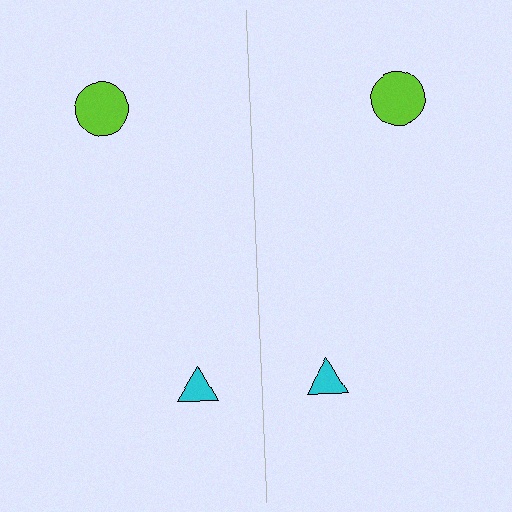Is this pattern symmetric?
Yes, this pattern has bilateral (reflection) symmetry.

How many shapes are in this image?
There are 4 shapes in this image.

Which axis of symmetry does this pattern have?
The pattern has a vertical axis of symmetry running through the center of the image.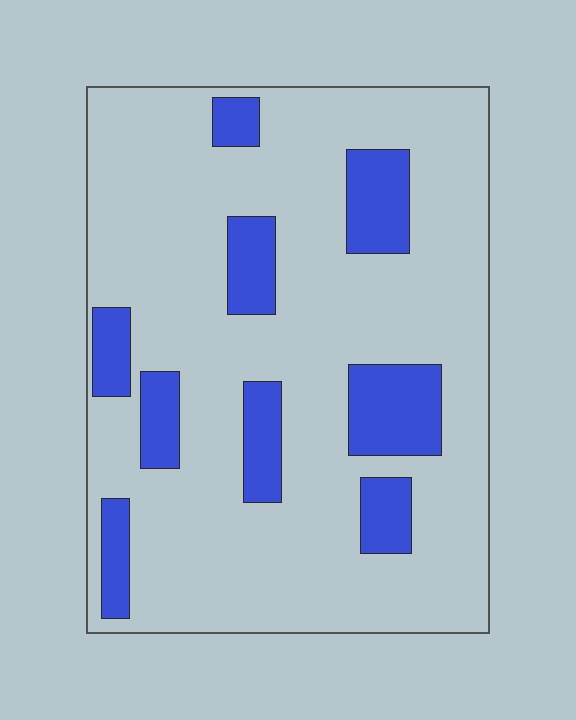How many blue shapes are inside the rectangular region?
9.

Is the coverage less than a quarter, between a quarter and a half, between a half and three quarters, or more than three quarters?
Less than a quarter.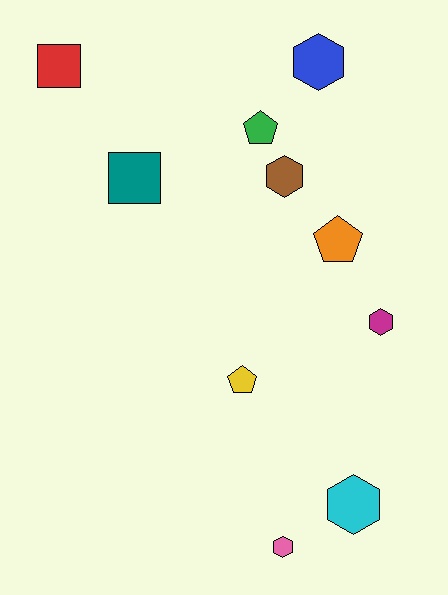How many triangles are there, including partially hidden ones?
There are no triangles.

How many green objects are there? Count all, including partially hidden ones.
There is 1 green object.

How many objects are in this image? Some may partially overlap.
There are 10 objects.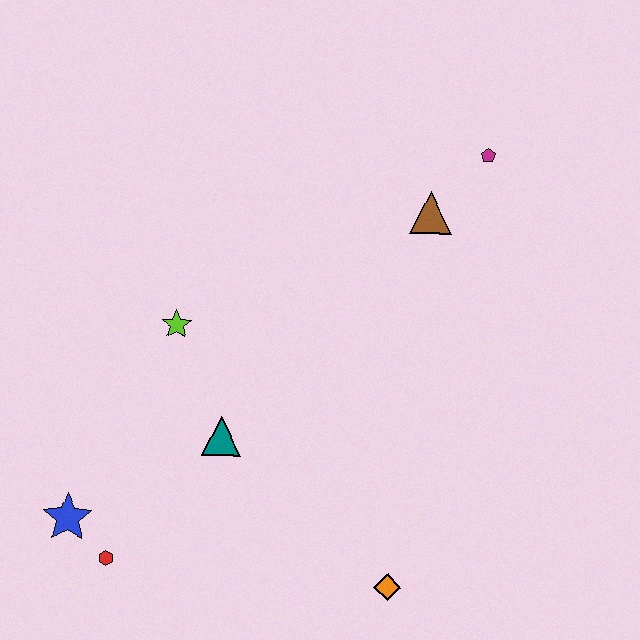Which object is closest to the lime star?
The teal triangle is closest to the lime star.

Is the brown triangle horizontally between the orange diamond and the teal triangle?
No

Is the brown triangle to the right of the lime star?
Yes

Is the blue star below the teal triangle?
Yes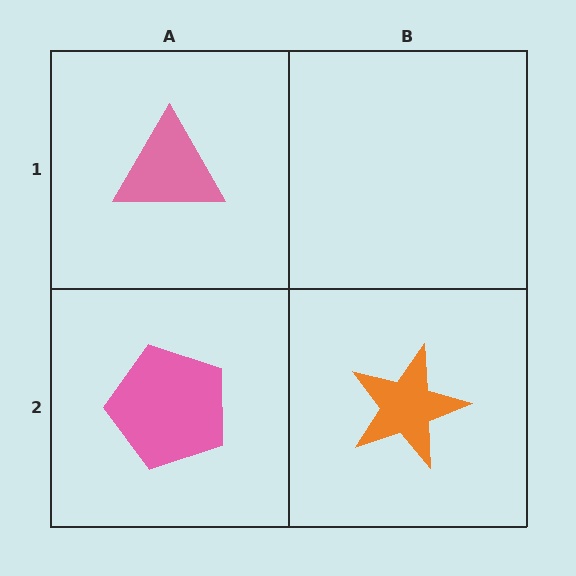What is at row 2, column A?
A pink pentagon.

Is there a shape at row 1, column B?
No, that cell is empty.